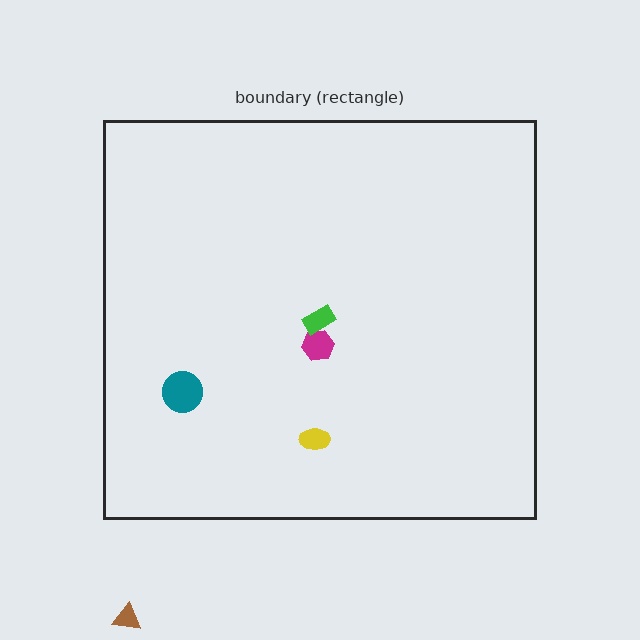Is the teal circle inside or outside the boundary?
Inside.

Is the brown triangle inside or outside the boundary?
Outside.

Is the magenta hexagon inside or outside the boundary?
Inside.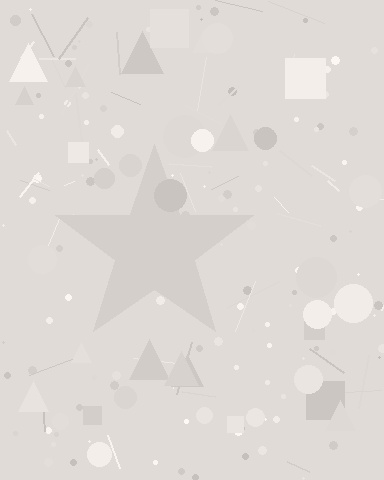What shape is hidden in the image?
A star is hidden in the image.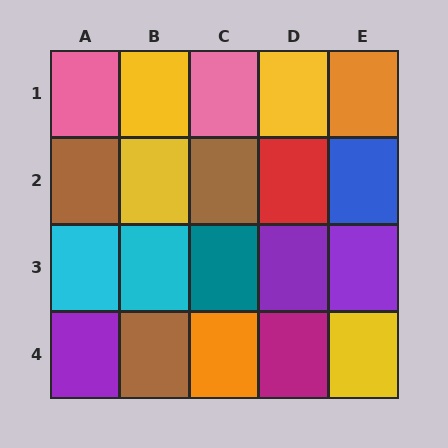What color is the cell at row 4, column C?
Orange.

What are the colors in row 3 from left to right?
Cyan, cyan, teal, purple, purple.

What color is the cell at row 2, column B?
Yellow.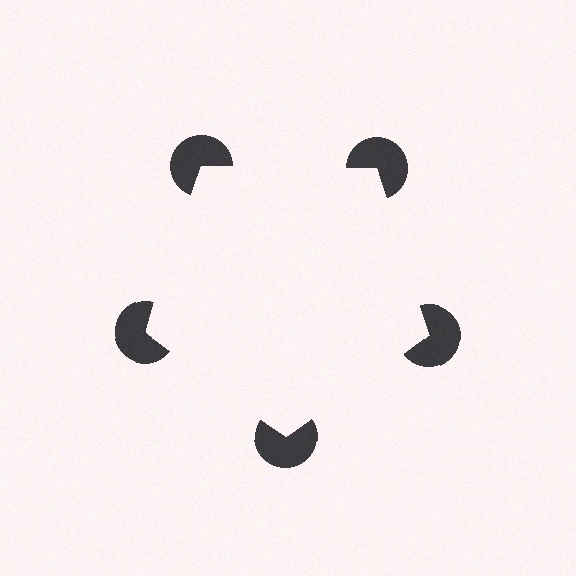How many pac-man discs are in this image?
There are 5 — one at each vertex of the illusory pentagon.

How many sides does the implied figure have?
5 sides.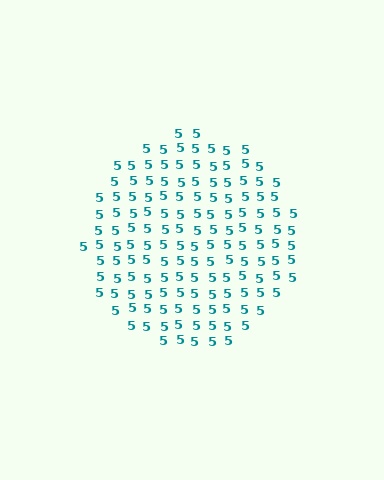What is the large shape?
The large shape is a circle.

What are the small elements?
The small elements are digit 5's.